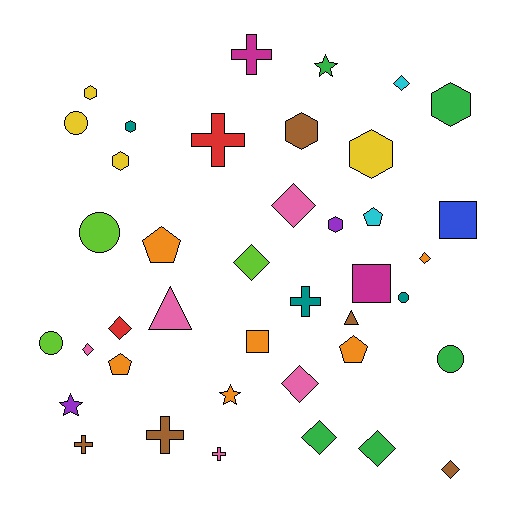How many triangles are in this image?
There are 2 triangles.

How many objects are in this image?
There are 40 objects.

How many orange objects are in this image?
There are 6 orange objects.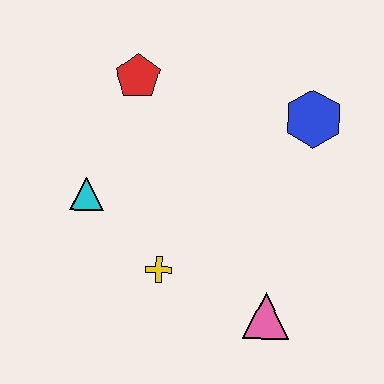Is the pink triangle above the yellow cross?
No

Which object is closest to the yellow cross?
The cyan triangle is closest to the yellow cross.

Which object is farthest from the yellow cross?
The blue hexagon is farthest from the yellow cross.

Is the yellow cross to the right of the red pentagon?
Yes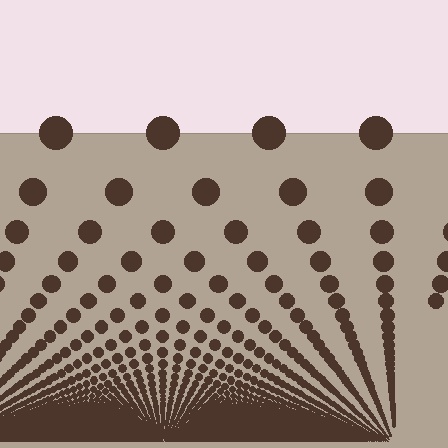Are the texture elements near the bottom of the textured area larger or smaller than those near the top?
Smaller. The gradient is inverted — elements near the bottom are smaller and denser.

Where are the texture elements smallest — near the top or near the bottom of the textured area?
Near the bottom.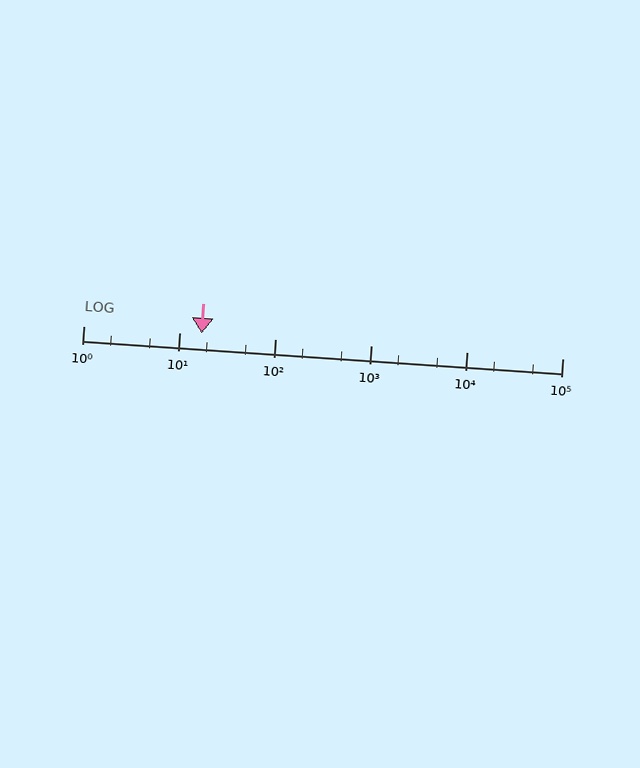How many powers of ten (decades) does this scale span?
The scale spans 5 decades, from 1 to 100000.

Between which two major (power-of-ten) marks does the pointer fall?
The pointer is between 10 and 100.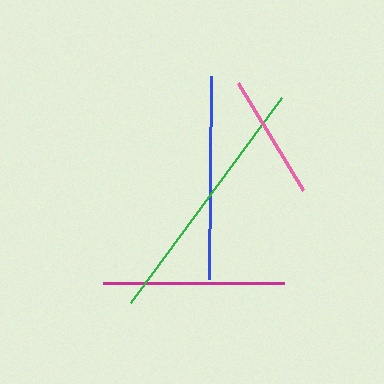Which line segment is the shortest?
The pink line is the shortest at approximately 125 pixels.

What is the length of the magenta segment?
The magenta segment is approximately 182 pixels long.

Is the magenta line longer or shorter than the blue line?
The blue line is longer than the magenta line.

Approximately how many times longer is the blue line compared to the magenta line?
The blue line is approximately 1.1 times the length of the magenta line.